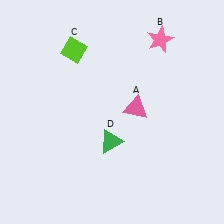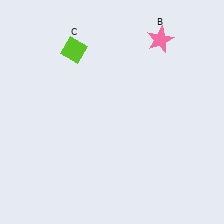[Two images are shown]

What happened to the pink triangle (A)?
The pink triangle (A) was removed in Image 2. It was in the top-right area of Image 1.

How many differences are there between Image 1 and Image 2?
There are 2 differences between the two images.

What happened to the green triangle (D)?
The green triangle (D) was removed in Image 2. It was in the bottom-left area of Image 1.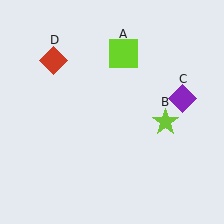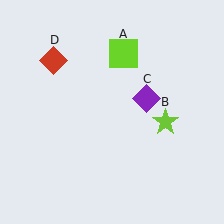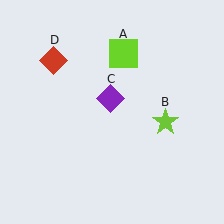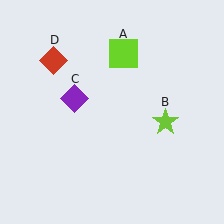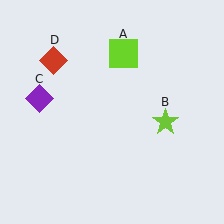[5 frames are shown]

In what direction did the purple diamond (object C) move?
The purple diamond (object C) moved left.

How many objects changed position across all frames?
1 object changed position: purple diamond (object C).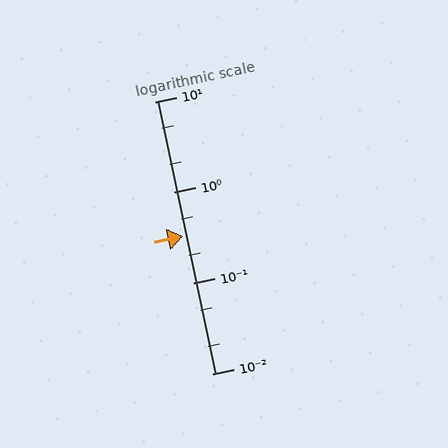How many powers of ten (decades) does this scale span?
The scale spans 3 decades, from 0.01 to 10.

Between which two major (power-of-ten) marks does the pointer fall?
The pointer is between 0.1 and 1.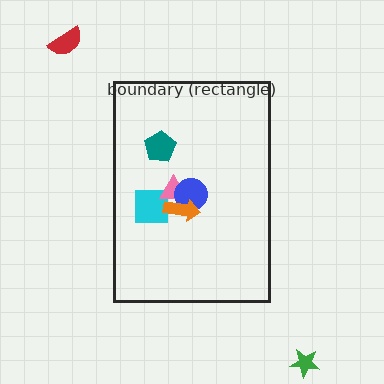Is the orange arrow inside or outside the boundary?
Inside.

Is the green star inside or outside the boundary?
Outside.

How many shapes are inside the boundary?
5 inside, 2 outside.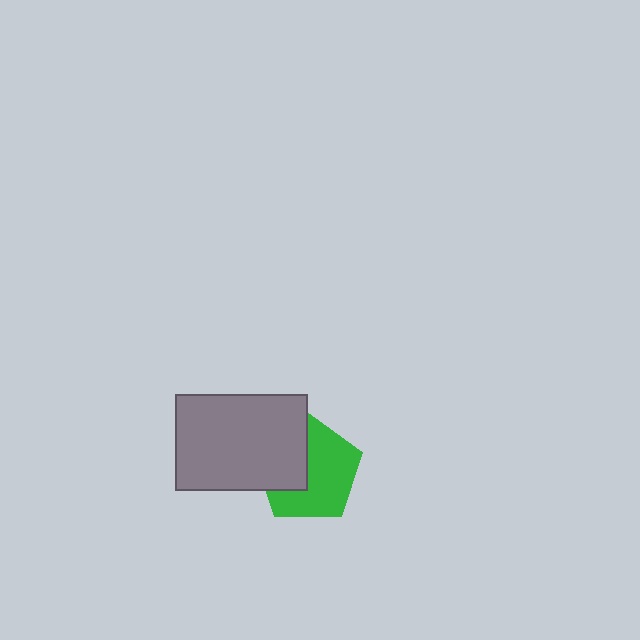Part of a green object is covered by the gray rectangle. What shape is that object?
It is a pentagon.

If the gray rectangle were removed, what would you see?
You would see the complete green pentagon.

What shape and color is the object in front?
The object in front is a gray rectangle.